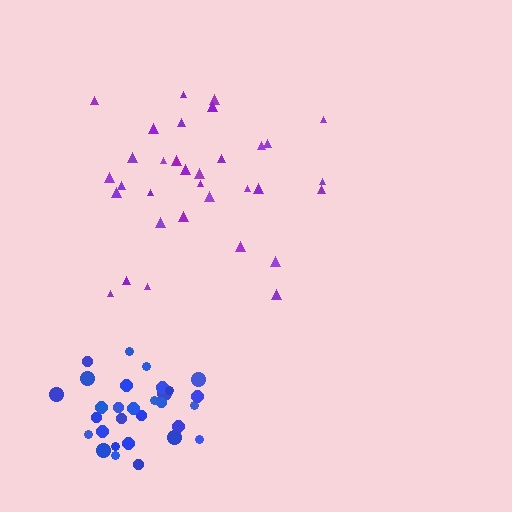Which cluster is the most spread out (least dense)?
Purple.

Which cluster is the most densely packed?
Blue.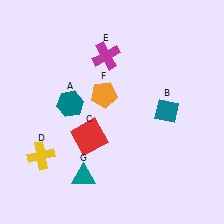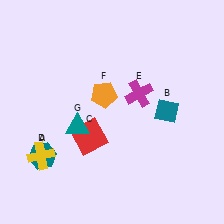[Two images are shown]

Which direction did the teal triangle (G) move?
The teal triangle (G) moved up.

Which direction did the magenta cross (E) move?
The magenta cross (E) moved down.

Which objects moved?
The objects that moved are: the teal hexagon (A), the magenta cross (E), the teal triangle (G).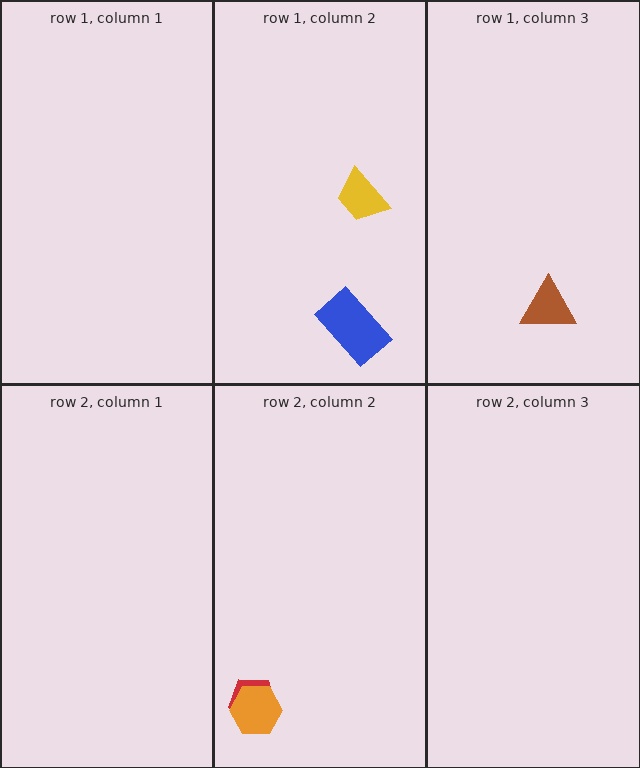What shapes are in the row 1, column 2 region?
The yellow trapezoid, the blue rectangle.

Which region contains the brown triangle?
The row 1, column 3 region.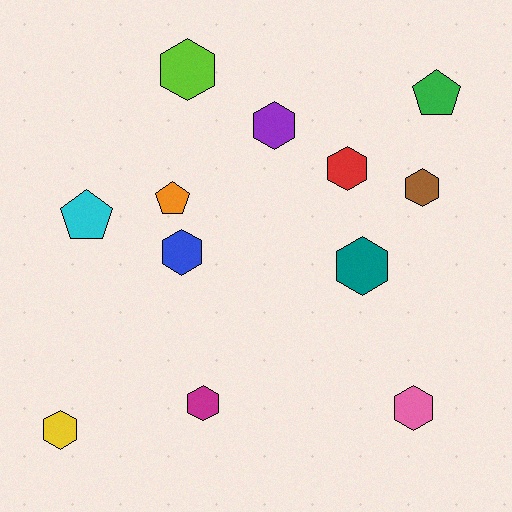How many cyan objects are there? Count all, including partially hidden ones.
There is 1 cyan object.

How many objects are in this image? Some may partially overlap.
There are 12 objects.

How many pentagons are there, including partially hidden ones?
There are 3 pentagons.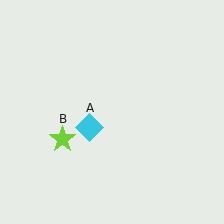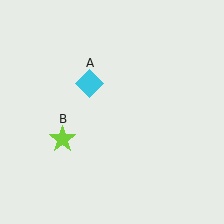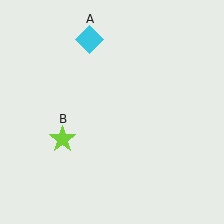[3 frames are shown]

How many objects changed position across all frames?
1 object changed position: cyan diamond (object A).